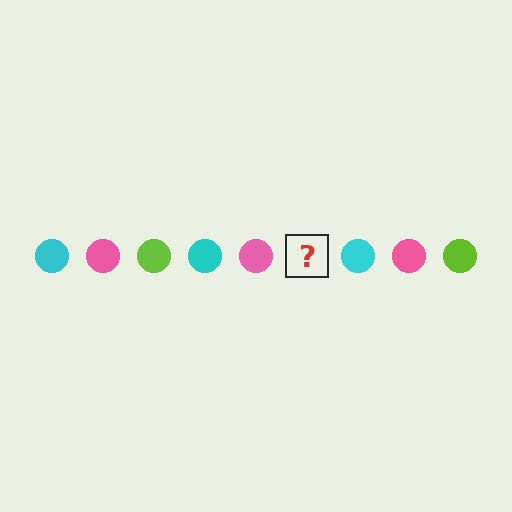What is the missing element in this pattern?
The missing element is a lime circle.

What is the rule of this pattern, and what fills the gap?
The rule is that the pattern cycles through cyan, pink, lime circles. The gap should be filled with a lime circle.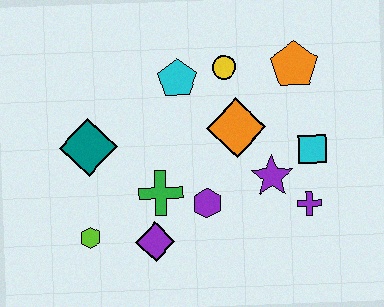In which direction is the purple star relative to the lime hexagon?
The purple star is to the right of the lime hexagon.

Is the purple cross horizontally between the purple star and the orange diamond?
No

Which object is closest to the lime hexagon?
The purple diamond is closest to the lime hexagon.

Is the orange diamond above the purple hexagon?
Yes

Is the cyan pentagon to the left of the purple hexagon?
Yes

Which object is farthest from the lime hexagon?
The orange pentagon is farthest from the lime hexagon.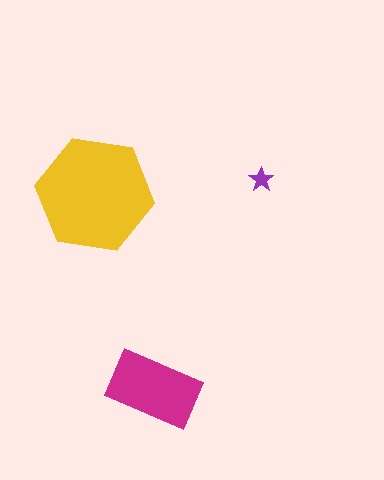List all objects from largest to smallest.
The yellow hexagon, the magenta rectangle, the purple star.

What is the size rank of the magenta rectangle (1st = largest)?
2nd.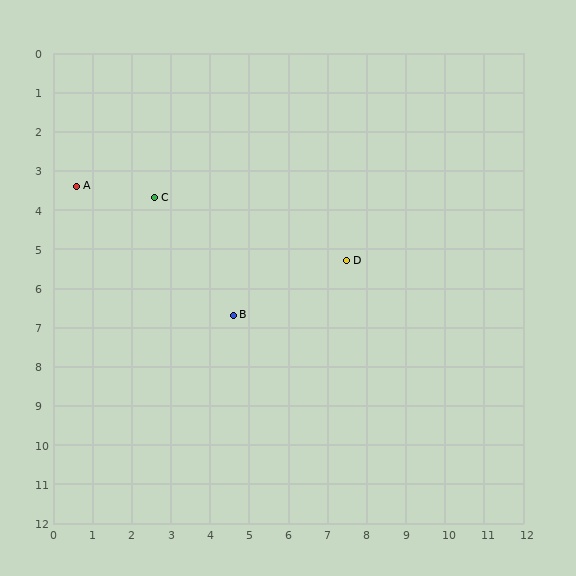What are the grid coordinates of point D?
Point D is at approximately (7.5, 5.3).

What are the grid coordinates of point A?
Point A is at approximately (0.6, 3.4).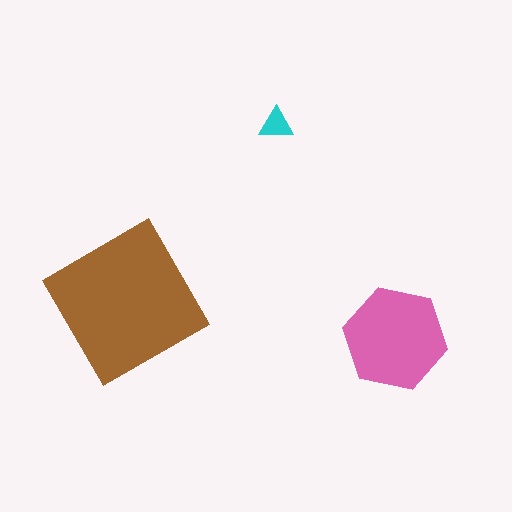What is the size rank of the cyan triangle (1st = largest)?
3rd.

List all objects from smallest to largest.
The cyan triangle, the pink hexagon, the brown diamond.